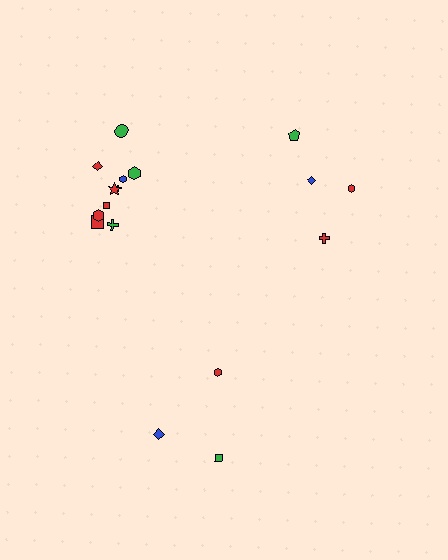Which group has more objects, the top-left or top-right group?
The top-left group.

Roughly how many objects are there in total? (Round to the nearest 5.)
Roughly 15 objects in total.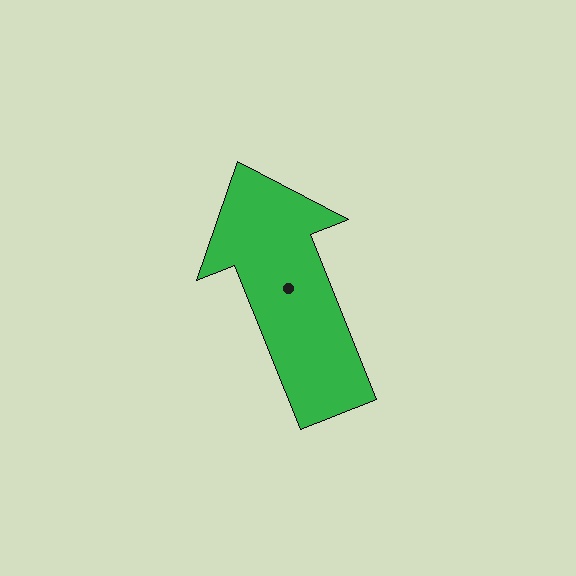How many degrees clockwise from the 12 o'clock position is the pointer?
Approximately 338 degrees.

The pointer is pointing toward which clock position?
Roughly 11 o'clock.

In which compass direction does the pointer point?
North.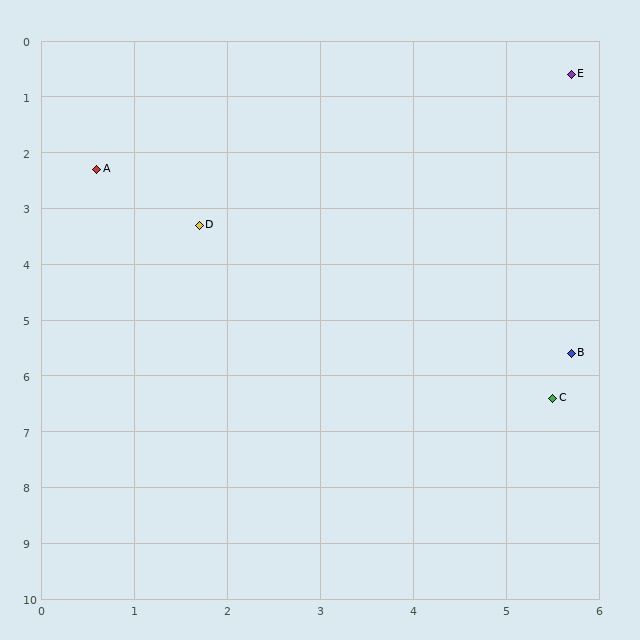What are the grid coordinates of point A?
Point A is at approximately (0.6, 2.3).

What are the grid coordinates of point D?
Point D is at approximately (1.7, 3.3).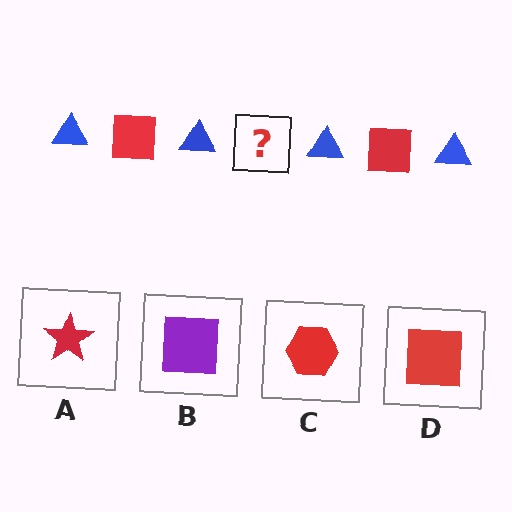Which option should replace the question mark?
Option D.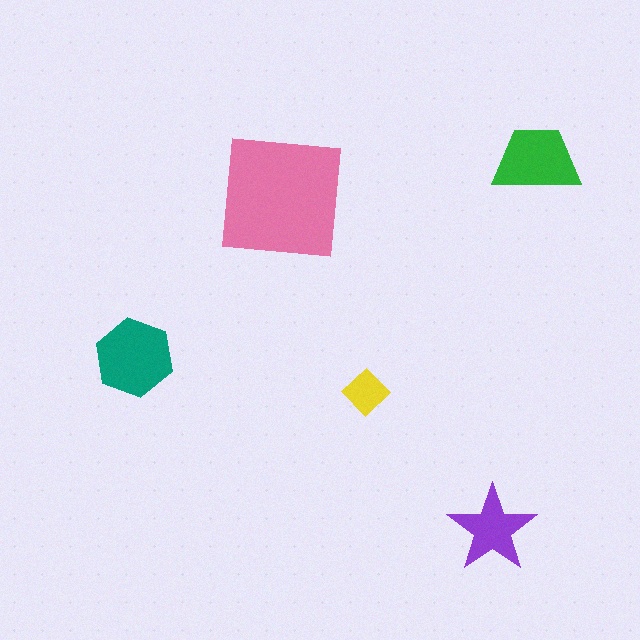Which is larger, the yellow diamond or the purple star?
The purple star.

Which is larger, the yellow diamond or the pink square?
The pink square.